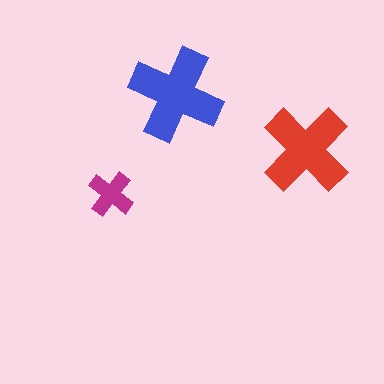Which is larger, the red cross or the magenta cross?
The red one.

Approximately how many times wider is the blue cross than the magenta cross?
About 2 times wider.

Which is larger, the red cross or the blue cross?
The blue one.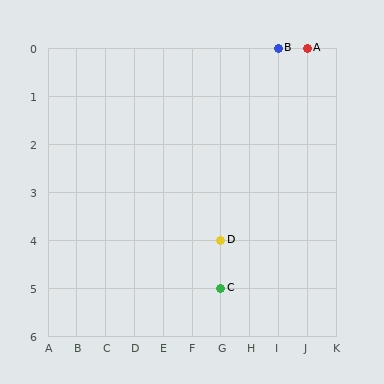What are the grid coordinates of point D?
Point D is at grid coordinates (G, 4).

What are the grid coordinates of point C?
Point C is at grid coordinates (G, 5).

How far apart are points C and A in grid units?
Points C and A are 3 columns and 5 rows apart (about 5.8 grid units diagonally).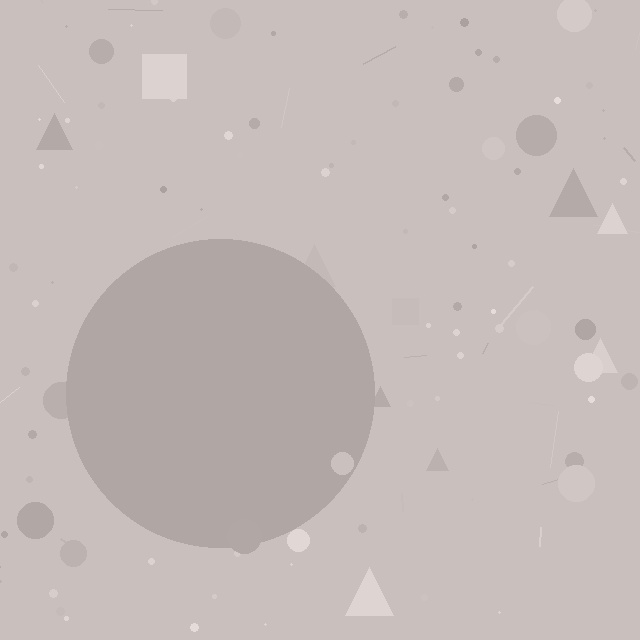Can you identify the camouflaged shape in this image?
The camouflaged shape is a circle.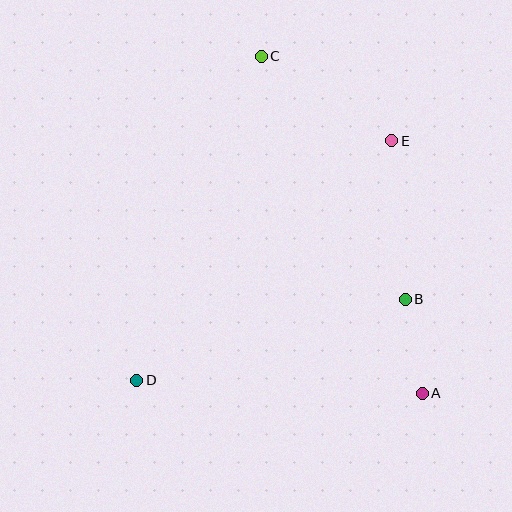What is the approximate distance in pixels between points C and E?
The distance between C and E is approximately 155 pixels.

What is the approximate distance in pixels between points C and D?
The distance between C and D is approximately 347 pixels.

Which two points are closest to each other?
Points A and B are closest to each other.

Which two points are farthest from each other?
Points A and C are farthest from each other.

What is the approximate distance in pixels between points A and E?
The distance between A and E is approximately 255 pixels.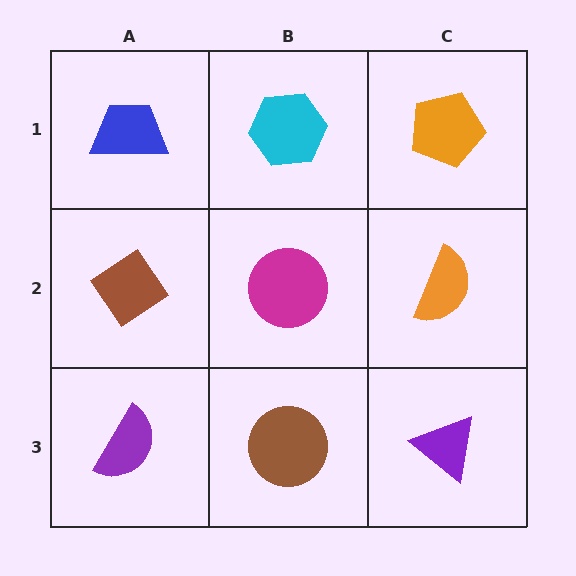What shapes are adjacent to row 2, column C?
An orange pentagon (row 1, column C), a purple triangle (row 3, column C), a magenta circle (row 2, column B).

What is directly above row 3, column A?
A brown diamond.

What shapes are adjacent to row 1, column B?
A magenta circle (row 2, column B), a blue trapezoid (row 1, column A), an orange pentagon (row 1, column C).